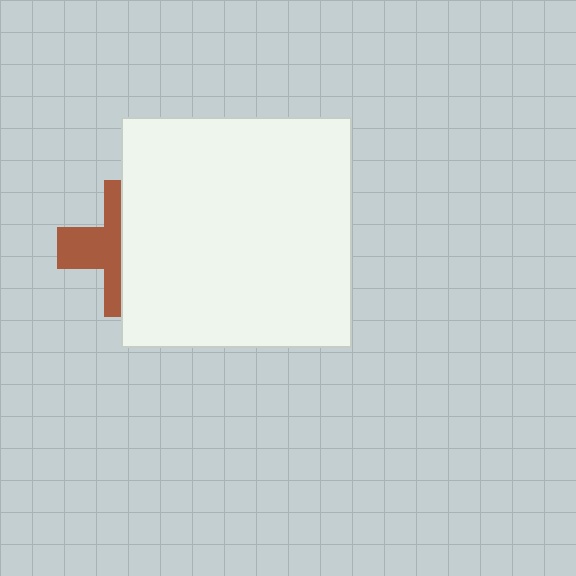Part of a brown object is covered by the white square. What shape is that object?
It is a cross.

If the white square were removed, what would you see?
You would see the complete brown cross.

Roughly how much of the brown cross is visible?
About half of it is visible (roughly 45%).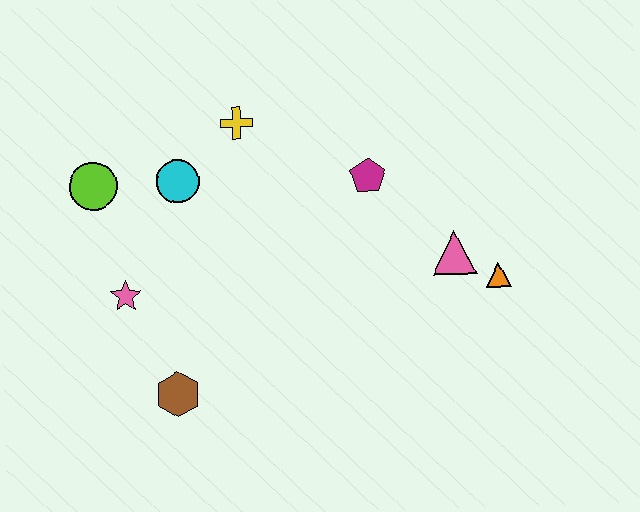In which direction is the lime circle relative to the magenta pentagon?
The lime circle is to the left of the magenta pentagon.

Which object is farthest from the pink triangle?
The lime circle is farthest from the pink triangle.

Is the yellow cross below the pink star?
No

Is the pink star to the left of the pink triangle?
Yes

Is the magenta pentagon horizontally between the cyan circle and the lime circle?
No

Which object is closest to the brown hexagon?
The pink star is closest to the brown hexagon.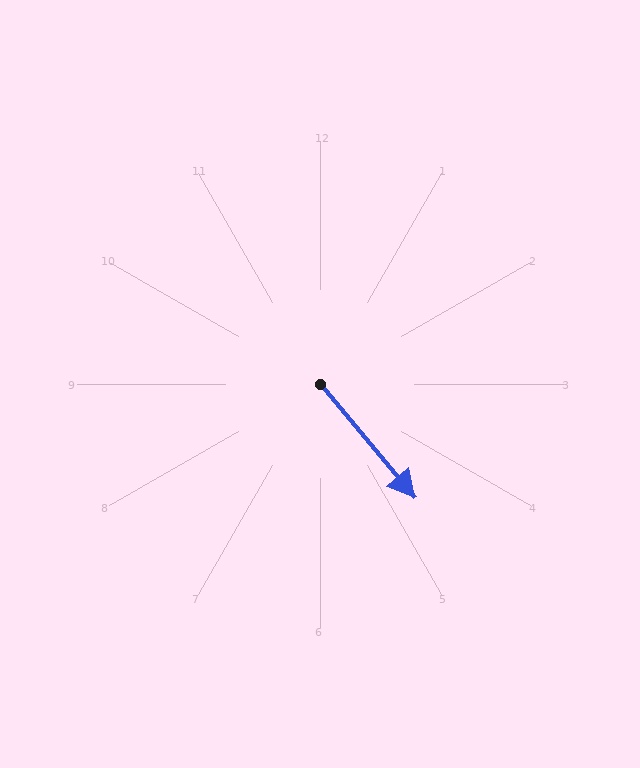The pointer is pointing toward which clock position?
Roughly 5 o'clock.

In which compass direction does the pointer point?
Southeast.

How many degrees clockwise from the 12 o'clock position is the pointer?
Approximately 140 degrees.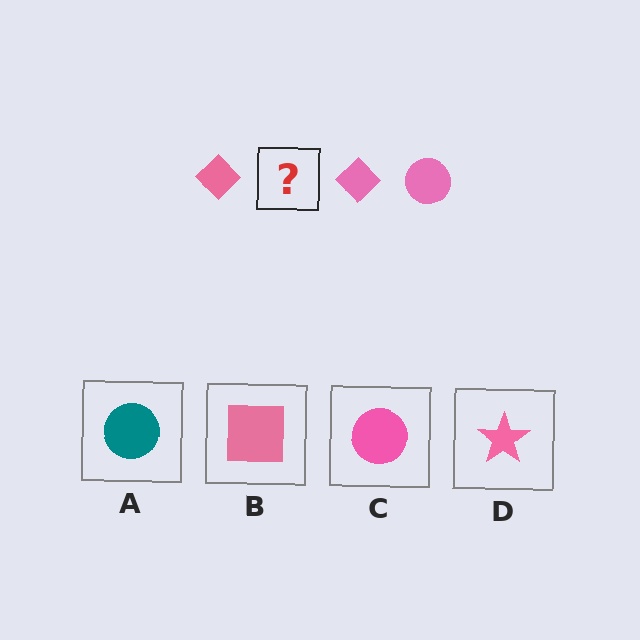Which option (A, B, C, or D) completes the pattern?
C.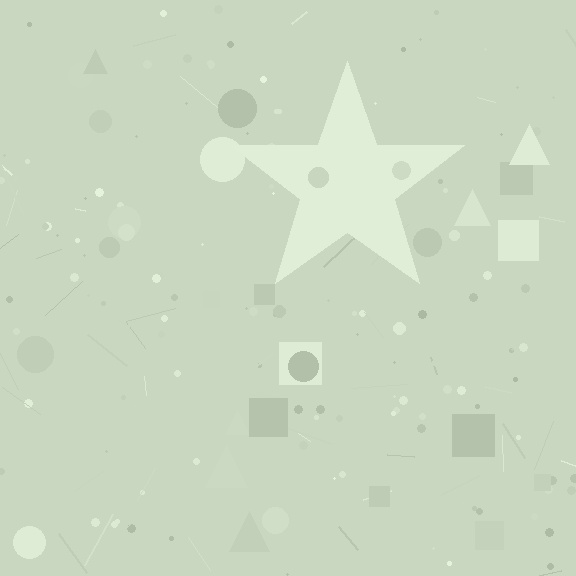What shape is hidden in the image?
A star is hidden in the image.